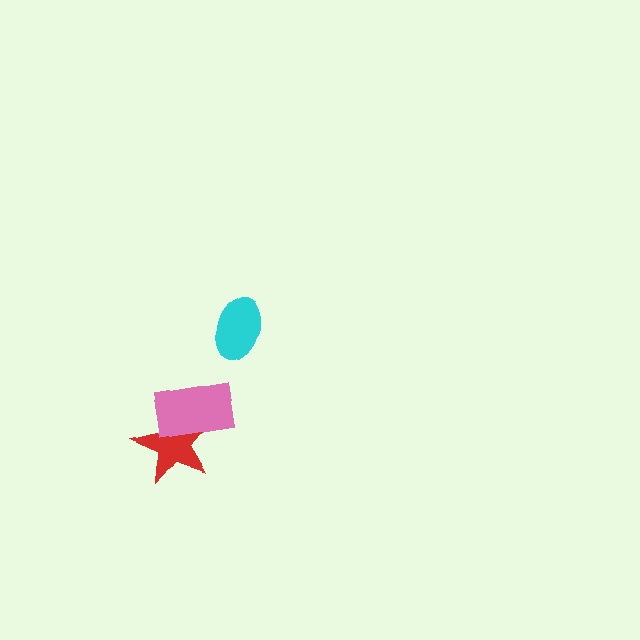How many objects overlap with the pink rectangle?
1 object overlaps with the pink rectangle.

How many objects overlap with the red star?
1 object overlaps with the red star.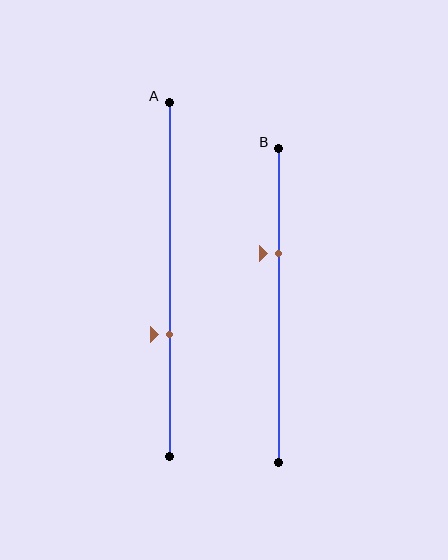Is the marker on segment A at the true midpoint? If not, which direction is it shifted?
No, the marker on segment A is shifted downward by about 16% of the segment length.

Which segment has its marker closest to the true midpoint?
Segment A has its marker closest to the true midpoint.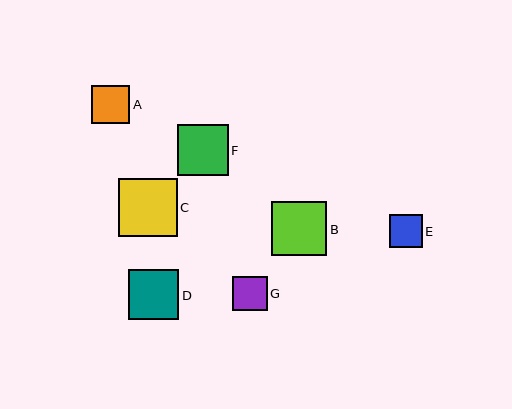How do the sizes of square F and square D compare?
Square F and square D are approximately the same size.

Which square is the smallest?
Square E is the smallest with a size of approximately 33 pixels.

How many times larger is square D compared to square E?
Square D is approximately 1.5 times the size of square E.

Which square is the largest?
Square C is the largest with a size of approximately 59 pixels.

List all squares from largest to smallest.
From largest to smallest: C, B, F, D, A, G, E.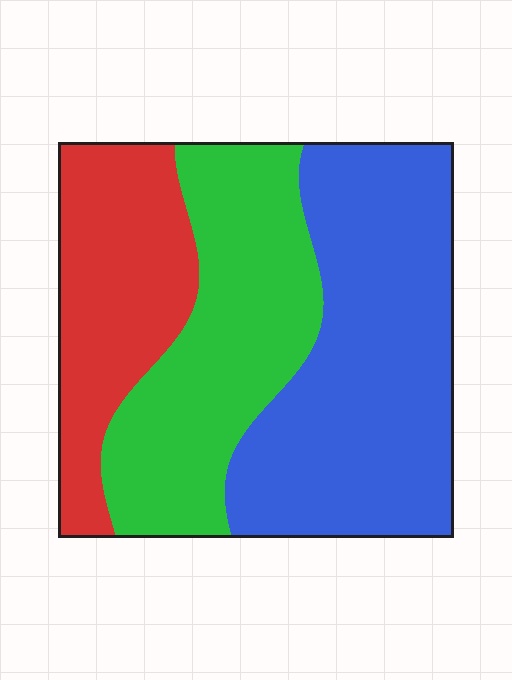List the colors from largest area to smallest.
From largest to smallest: blue, green, red.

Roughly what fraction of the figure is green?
Green takes up about one third (1/3) of the figure.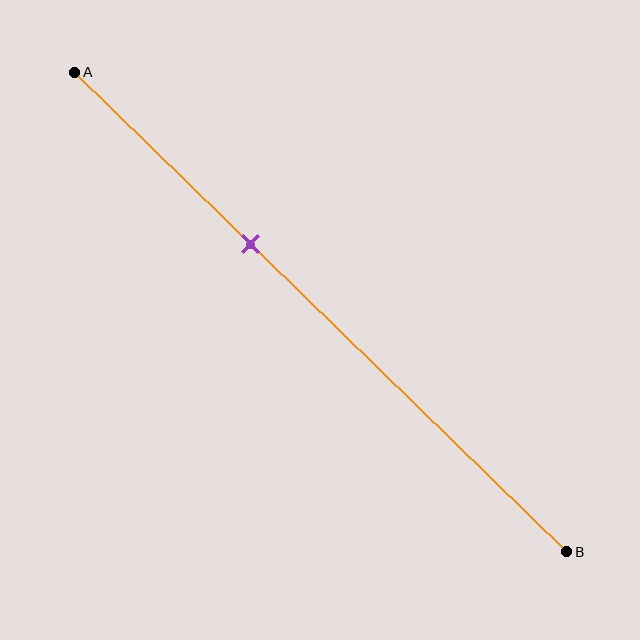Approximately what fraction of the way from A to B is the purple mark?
The purple mark is approximately 35% of the way from A to B.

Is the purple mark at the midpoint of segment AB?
No, the mark is at about 35% from A, not at the 50% midpoint.